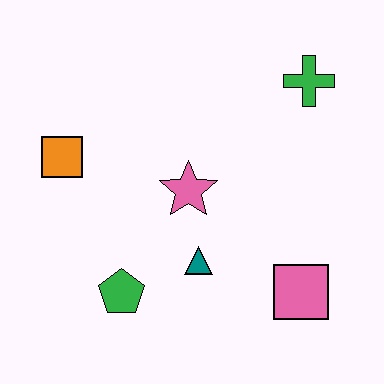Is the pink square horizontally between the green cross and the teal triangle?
Yes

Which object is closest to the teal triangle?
The pink star is closest to the teal triangle.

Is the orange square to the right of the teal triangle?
No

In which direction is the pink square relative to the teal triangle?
The pink square is to the right of the teal triangle.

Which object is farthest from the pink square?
The orange square is farthest from the pink square.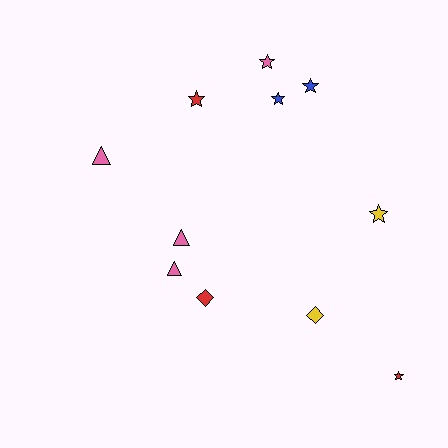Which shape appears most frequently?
Star, with 6 objects.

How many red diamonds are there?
There is 1 red diamond.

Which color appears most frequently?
Pink, with 4 objects.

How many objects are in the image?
There are 11 objects.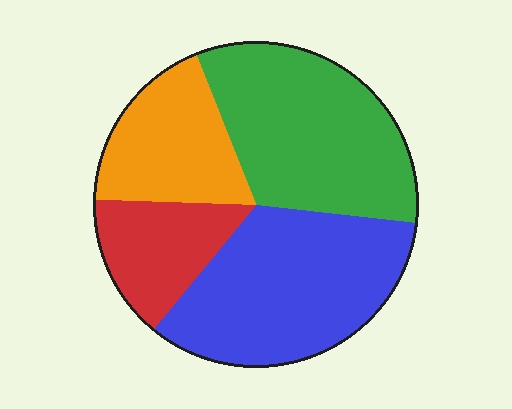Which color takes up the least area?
Red, at roughly 15%.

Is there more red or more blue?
Blue.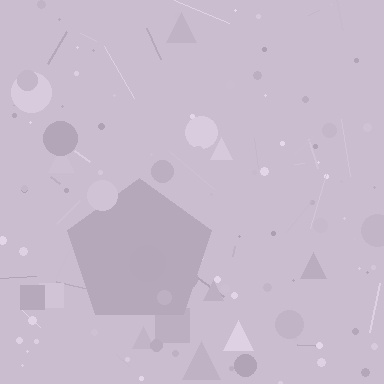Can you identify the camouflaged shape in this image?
The camouflaged shape is a pentagon.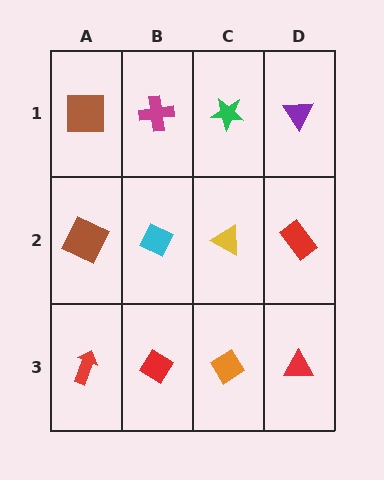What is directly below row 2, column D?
A red triangle.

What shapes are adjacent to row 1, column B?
A cyan diamond (row 2, column B), a brown square (row 1, column A), a green star (row 1, column C).